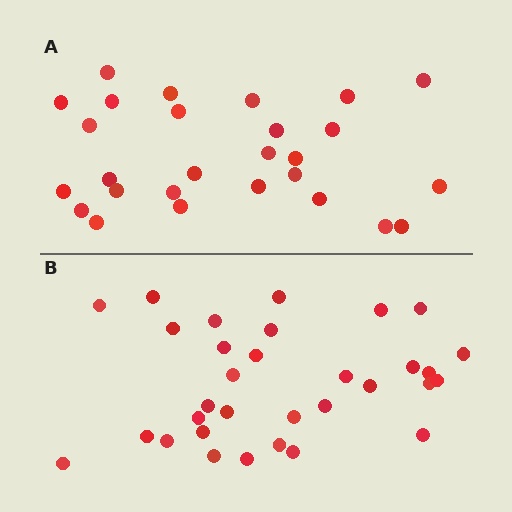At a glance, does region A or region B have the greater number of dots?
Region B (the bottom region) has more dots.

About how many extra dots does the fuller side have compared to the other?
Region B has about 5 more dots than region A.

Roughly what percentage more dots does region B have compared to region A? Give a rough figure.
About 20% more.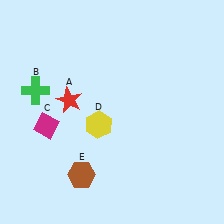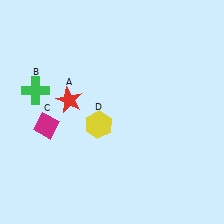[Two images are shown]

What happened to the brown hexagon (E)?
The brown hexagon (E) was removed in Image 2. It was in the bottom-left area of Image 1.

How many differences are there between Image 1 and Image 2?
There is 1 difference between the two images.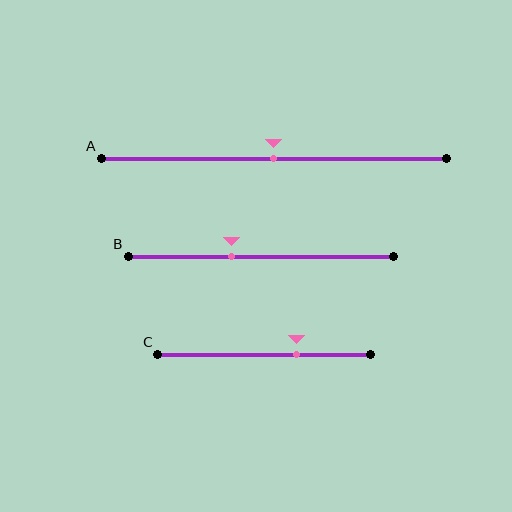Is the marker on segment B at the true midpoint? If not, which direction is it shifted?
No, the marker on segment B is shifted to the left by about 11% of the segment length.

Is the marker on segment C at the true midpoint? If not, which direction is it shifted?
No, the marker on segment C is shifted to the right by about 15% of the segment length.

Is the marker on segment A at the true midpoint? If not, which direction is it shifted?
Yes, the marker on segment A is at the true midpoint.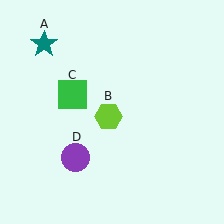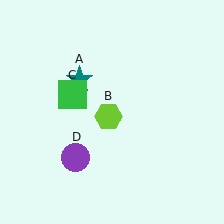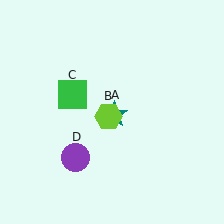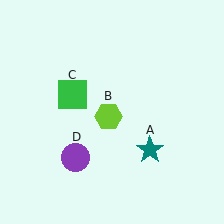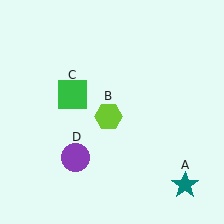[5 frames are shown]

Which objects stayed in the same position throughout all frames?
Lime hexagon (object B) and green square (object C) and purple circle (object D) remained stationary.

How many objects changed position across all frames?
1 object changed position: teal star (object A).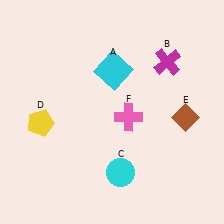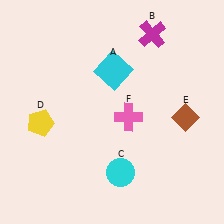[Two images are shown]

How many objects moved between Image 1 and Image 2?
1 object moved between the two images.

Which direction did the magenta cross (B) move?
The magenta cross (B) moved up.